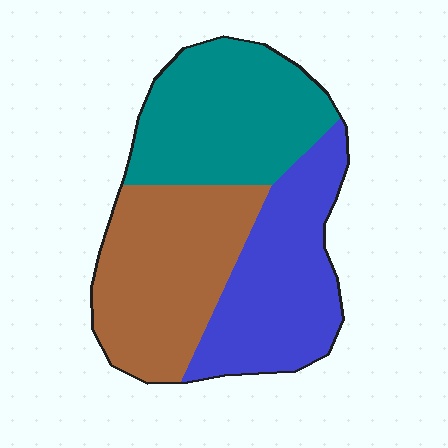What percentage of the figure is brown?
Brown covers about 35% of the figure.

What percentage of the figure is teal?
Teal takes up about one third (1/3) of the figure.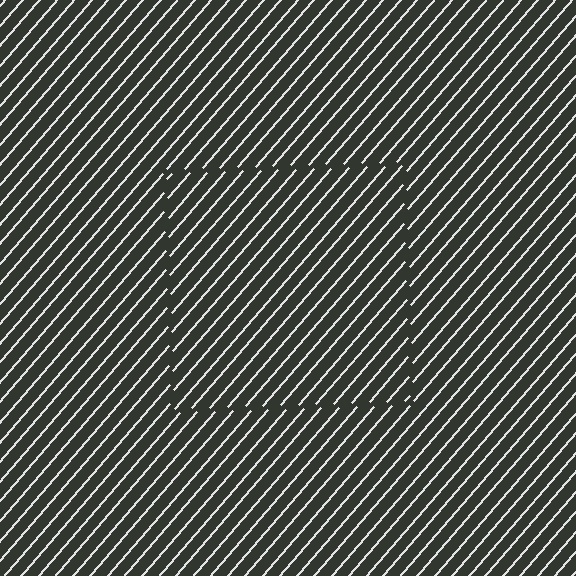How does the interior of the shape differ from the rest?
The interior of the shape contains the same grating, shifted by half a period — the contour is defined by the phase discontinuity where line-ends from the inner and outer gratings abut.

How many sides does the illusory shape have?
4 sides — the line-ends trace a square.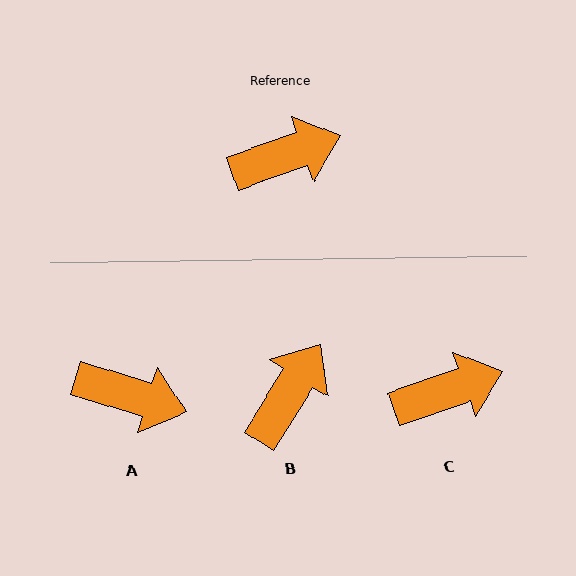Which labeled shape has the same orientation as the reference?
C.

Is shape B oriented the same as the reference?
No, it is off by about 38 degrees.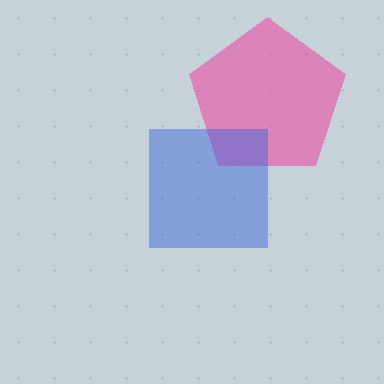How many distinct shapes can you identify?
There are 2 distinct shapes: a pink pentagon, a blue square.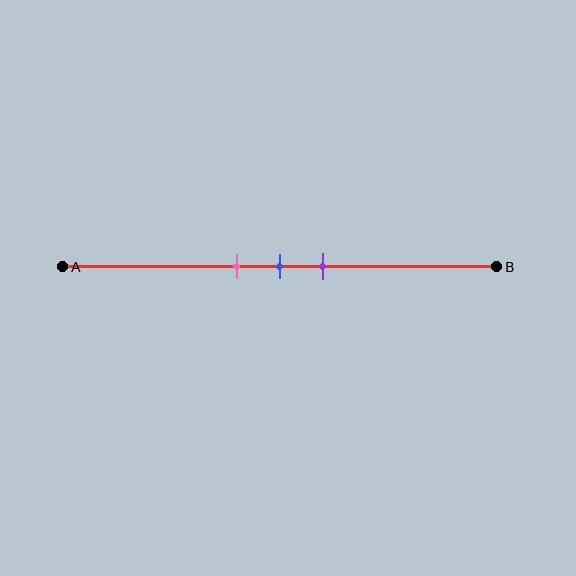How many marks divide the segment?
There are 3 marks dividing the segment.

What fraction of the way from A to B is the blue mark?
The blue mark is approximately 50% (0.5) of the way from A to B.